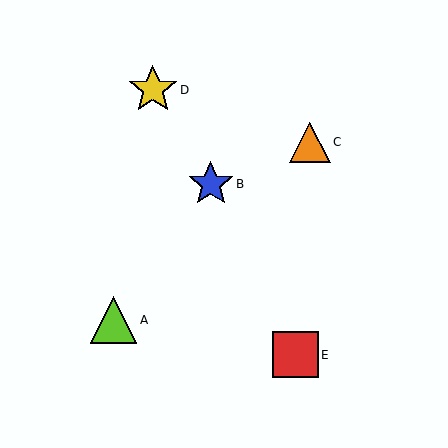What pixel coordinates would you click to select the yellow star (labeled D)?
Click at (153, 90) to select the yellow star D.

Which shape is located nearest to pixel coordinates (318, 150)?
The orange triangle (labeled C) at (310, 142) is nearest to that location.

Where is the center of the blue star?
The center of the blue star is at (211, 184).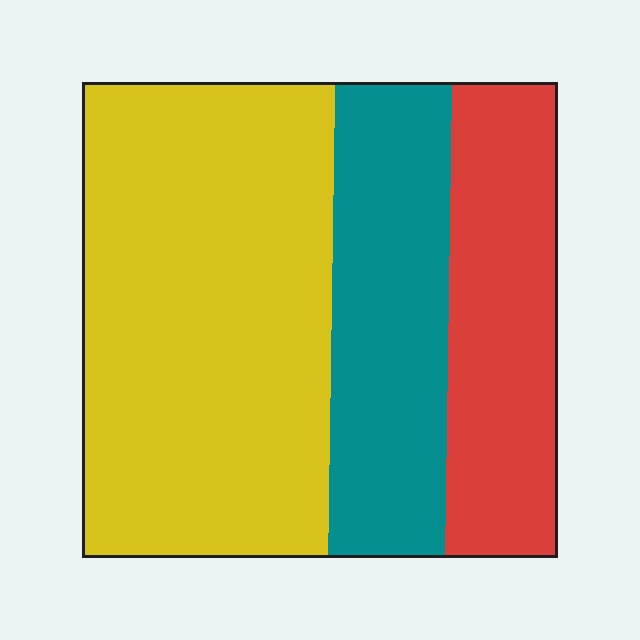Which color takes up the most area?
Yellow, at roughly 50%.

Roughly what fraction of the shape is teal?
Teal takes up less than a quarter of the shape.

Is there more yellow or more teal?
Yellow.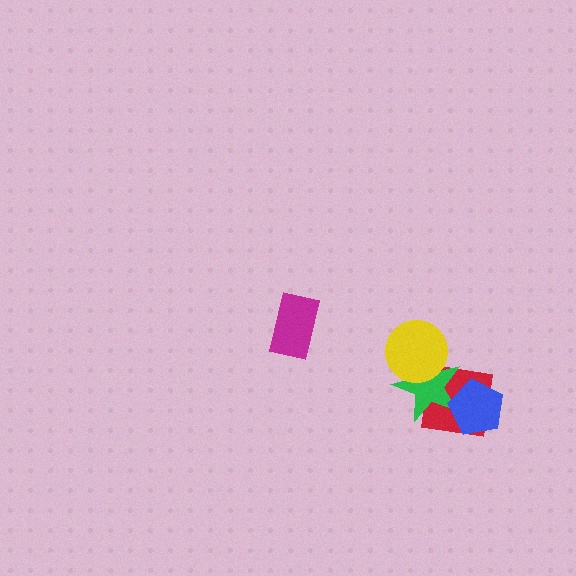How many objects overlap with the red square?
2 objects overlap with the red square.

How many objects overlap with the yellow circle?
1 object overlaps with the yellow circle.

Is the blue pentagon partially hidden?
No, no other shape covers it.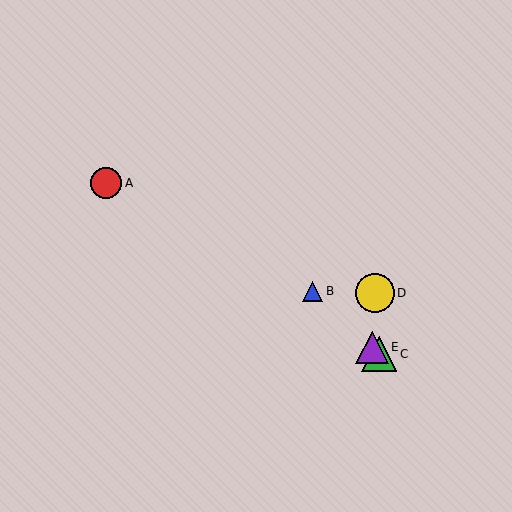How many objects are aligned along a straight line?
3 objects (B, C, E) are aligned along a straight line.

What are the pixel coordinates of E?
Object E is at (372, 347).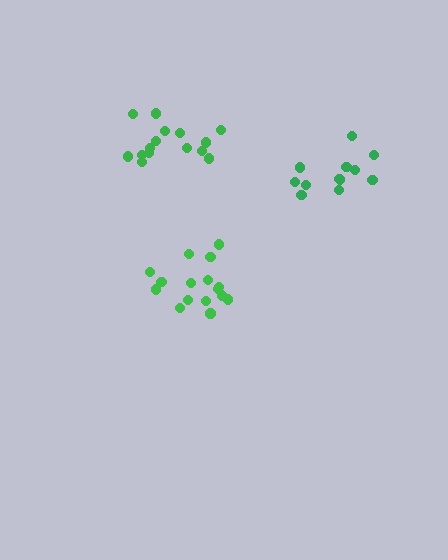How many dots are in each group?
Group 1: 15 dots, Group 2: 12 dots, Group 3: 16 dots (43 total).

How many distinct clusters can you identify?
There are 3 distinct clusters.